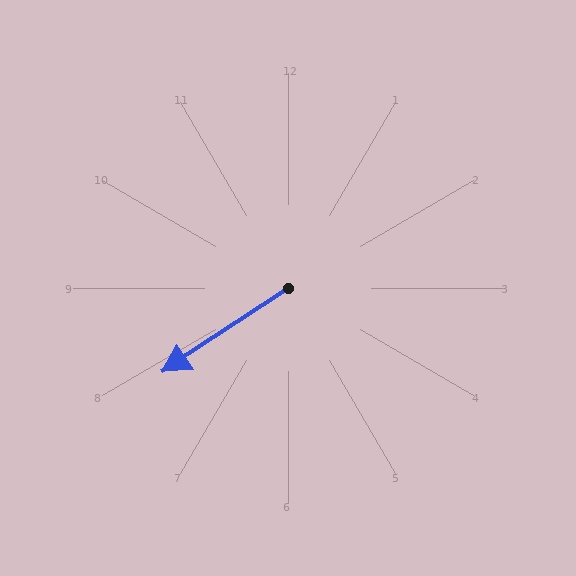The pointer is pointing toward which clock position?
Roughly 8 o'clock.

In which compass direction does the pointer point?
Southwest.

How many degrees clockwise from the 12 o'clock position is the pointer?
Approximately 236 degrees.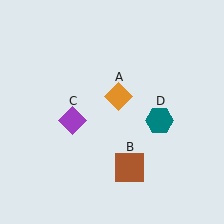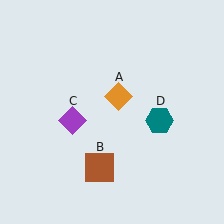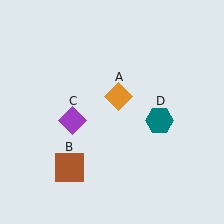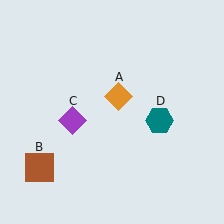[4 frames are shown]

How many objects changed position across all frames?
1 object changed position: brown square (object B).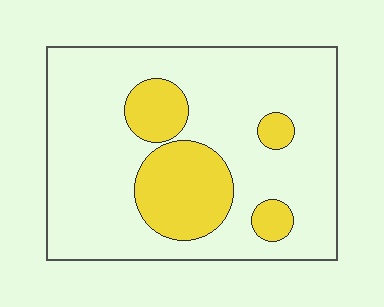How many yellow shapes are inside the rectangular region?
4.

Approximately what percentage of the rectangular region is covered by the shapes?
Approximately 20%.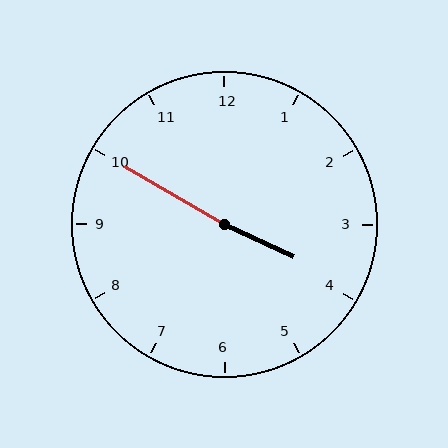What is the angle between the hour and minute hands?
Approximately 175 degrees.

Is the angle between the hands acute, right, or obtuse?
It is obtuse.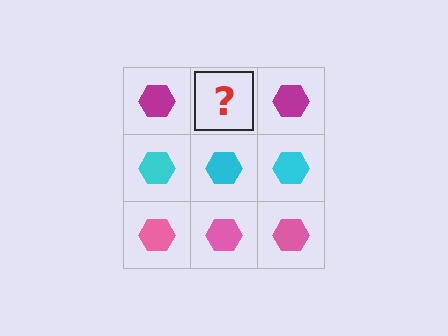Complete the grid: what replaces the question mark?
The question mark should be replaced with a magenta hexagon.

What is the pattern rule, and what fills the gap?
The rule is that each row has a consistent color. The gap should be filled with a magenta hexagon.